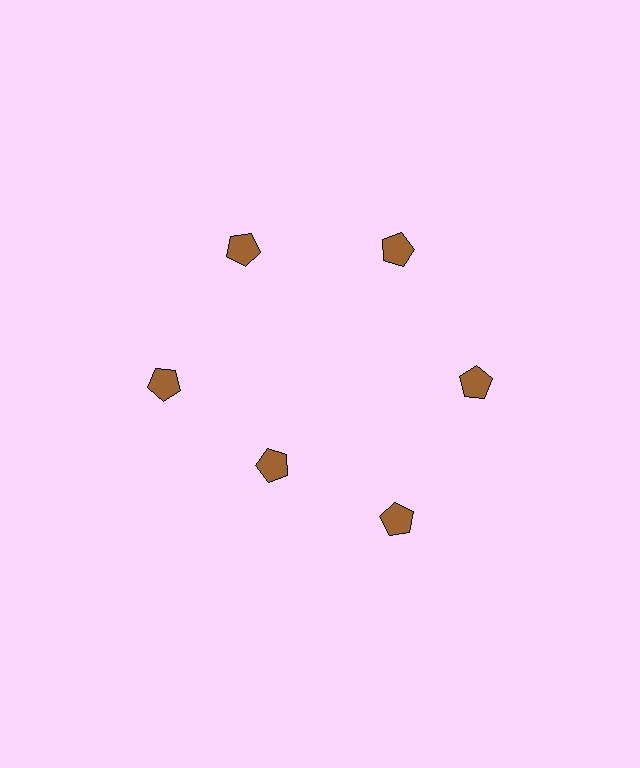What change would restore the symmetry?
The symmetry would be restored by moving it outward, back onto the ring so that all 6 pentagons sit at equal angles and equal distance from the center.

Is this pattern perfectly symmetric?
No. The 6 brown pentagons are arranged in a ring, but one element near the 7 o'clock position is pulled inward toward the center, breaking the 6-fold rotational symmetry.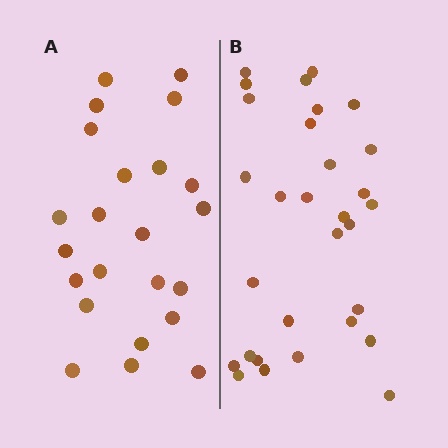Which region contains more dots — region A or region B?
Region B (the right region) has more dots.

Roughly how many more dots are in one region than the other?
Region B has roughly 8 or so more dots than region A.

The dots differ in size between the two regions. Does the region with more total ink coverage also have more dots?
No. Region A has more total ink coverage because its dots are larger, but region B actually contains more individual dots. Total area can be misleading — the number of items is what matters here.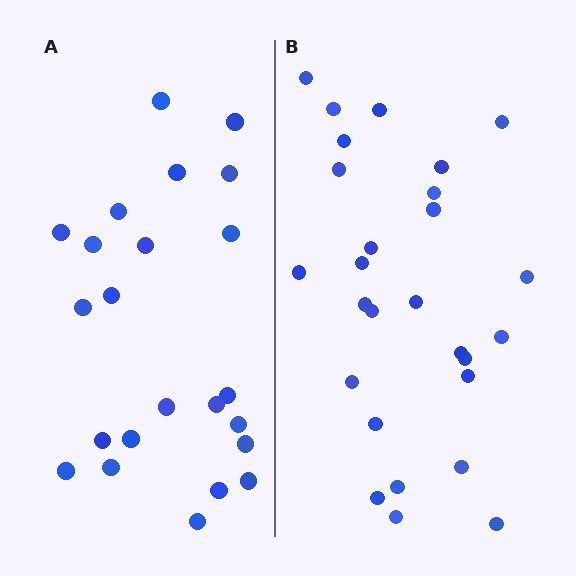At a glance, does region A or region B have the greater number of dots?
Region B (the right region) has more dots.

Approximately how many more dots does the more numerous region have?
Region B has about 4 more dots than region A.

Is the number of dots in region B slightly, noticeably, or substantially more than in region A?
Region B has only slightly more — the two regions are fairly close. The ratio is roughly 1.2 to 1.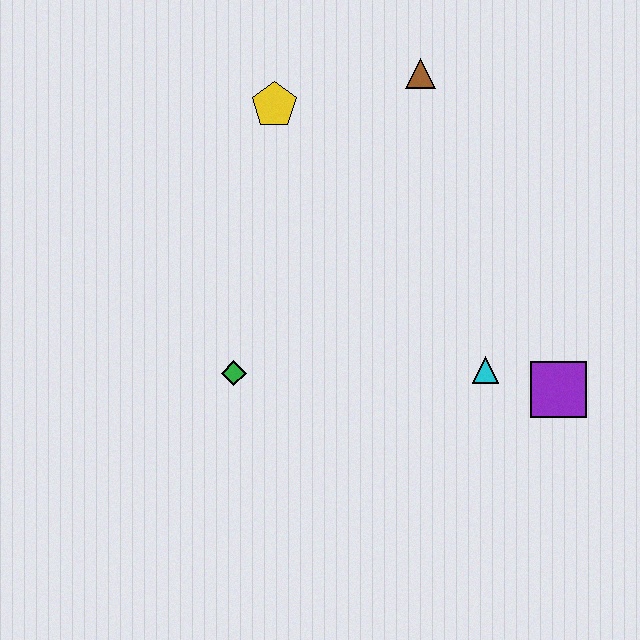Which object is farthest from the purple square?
The yellow pentagon is farthest from the purple square.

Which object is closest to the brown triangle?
The yellow pentagon is closest to the brown triangle.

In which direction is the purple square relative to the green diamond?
The purple square is to the right of the green diamond.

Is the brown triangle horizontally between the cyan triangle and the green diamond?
Yes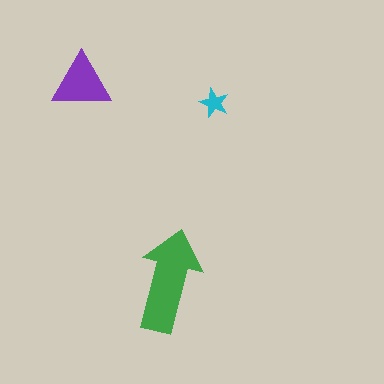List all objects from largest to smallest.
The green arrow, the purple triangle, the cyan star.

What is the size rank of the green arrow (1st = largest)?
1st.